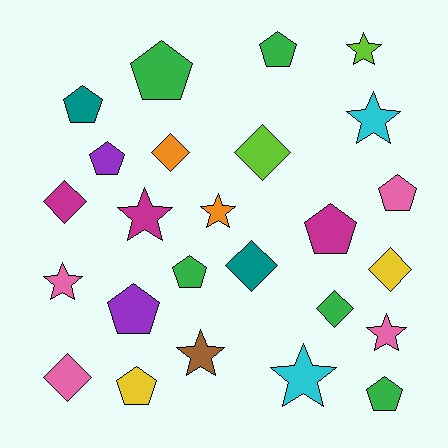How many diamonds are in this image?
There are 7 diamonds.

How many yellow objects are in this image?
There are 2 yellow objects.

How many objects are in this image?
There are 25 objects.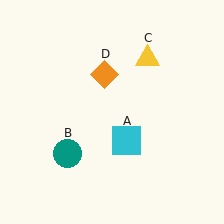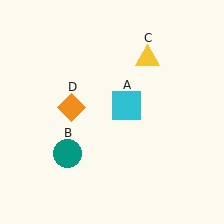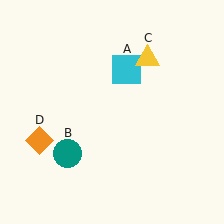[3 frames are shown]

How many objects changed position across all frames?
2 objects changed position: cyan square (object A), orange diamond (object D).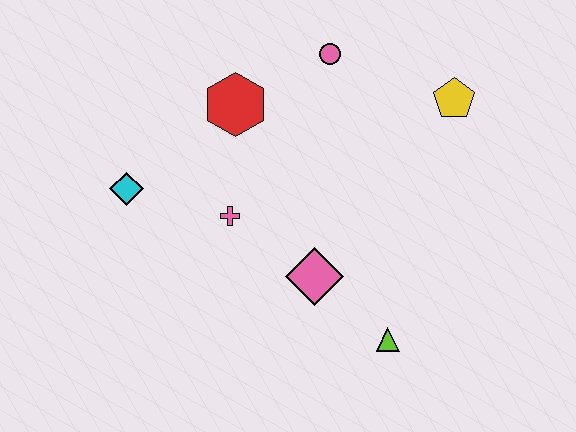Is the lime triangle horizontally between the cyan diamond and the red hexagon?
No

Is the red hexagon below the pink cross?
No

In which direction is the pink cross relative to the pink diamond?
The pink cross is to the left of the pink diamond.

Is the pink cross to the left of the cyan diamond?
No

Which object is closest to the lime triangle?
The pink diamond is closest to the lime triangle.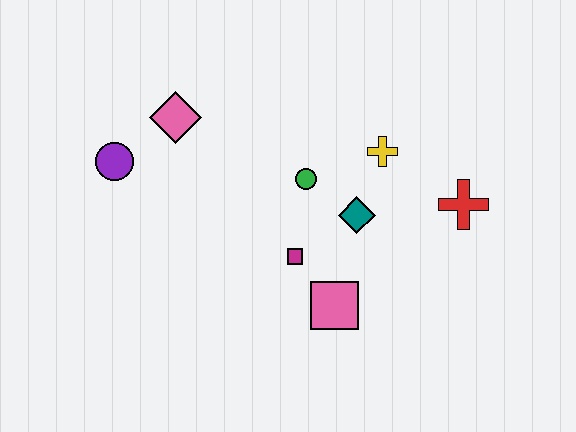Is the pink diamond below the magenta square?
No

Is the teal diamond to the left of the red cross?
Yes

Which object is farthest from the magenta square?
The purple circle is farthest from the magenta square.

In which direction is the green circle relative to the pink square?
The green circle is above the pink square.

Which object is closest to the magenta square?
The pink square is closest to the magenta square.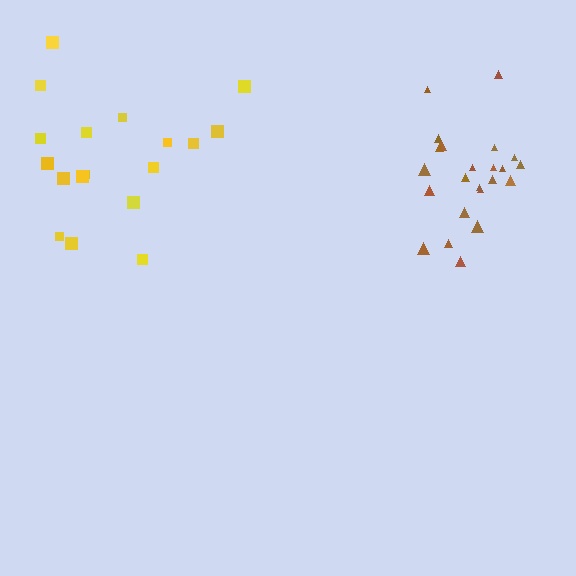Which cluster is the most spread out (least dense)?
Yellow.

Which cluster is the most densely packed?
Brown.